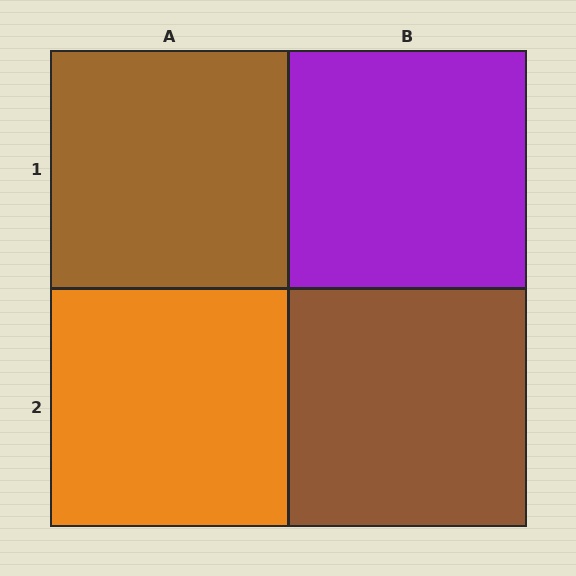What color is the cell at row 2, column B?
Brown.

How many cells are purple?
1 cell is purple.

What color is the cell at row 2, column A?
Orange.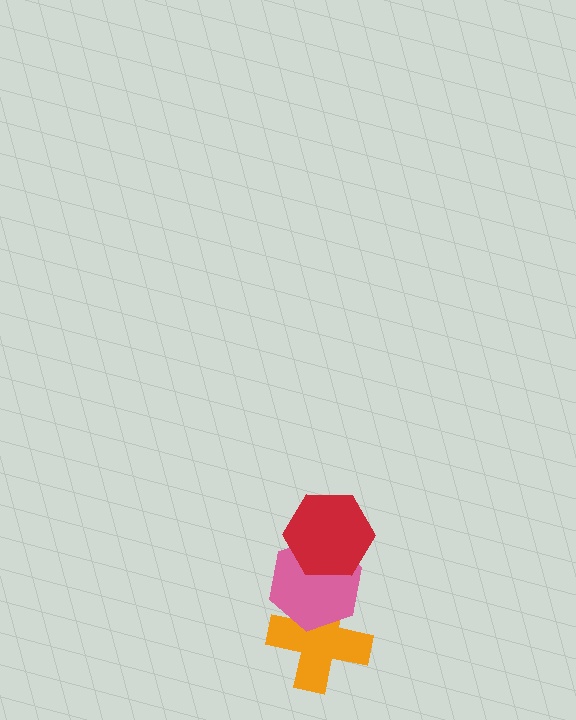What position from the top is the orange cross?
The orange cross is 3rd from the top.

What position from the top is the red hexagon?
The red hexagon is 1st from the top.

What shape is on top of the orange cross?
The pink hexagon is on top of the orange cross.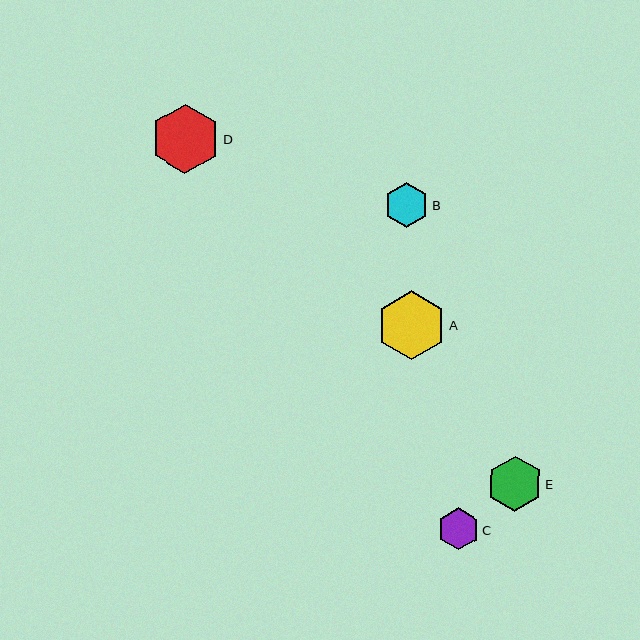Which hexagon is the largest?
Hexagon D is the largest with a size of approximately 70 pixels.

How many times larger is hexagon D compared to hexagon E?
Hexagon D is approximately 1.3 times the size of hexagon E.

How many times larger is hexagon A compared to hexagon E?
Hexagon A is approximately 1.2 times the size of hexagon E.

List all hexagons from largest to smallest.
From largest to smallest: D, A, E, B, C.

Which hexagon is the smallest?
Hexagon C is the smallest with a size of approximately 41 pixels.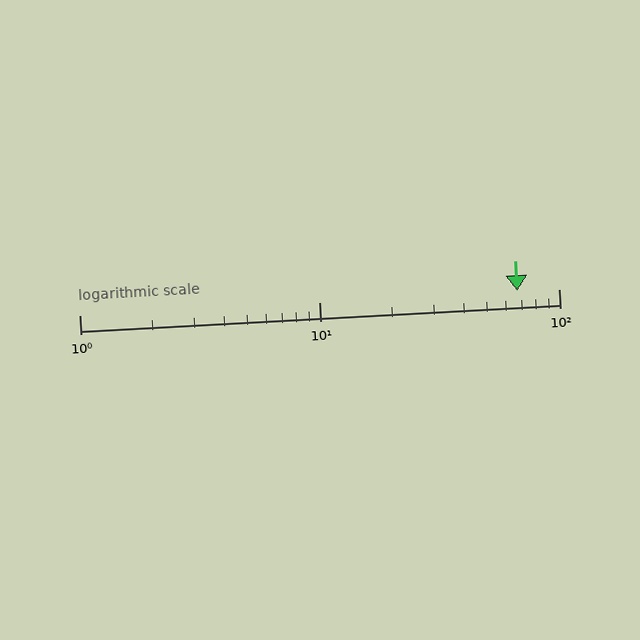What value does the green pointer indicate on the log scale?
The pointer indicates approximately 67.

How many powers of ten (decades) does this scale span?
The scale spans 2 decades, from 1 to 100.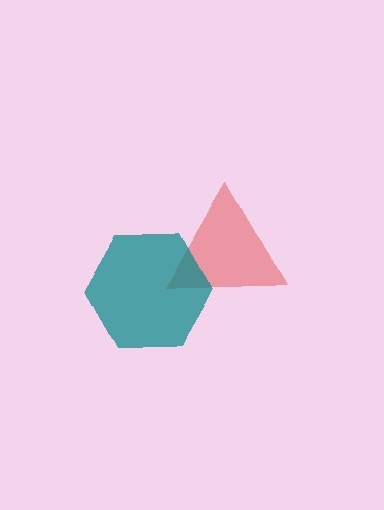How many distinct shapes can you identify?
There are 2 distinct shapes: a red triangle, a teal hexagon.